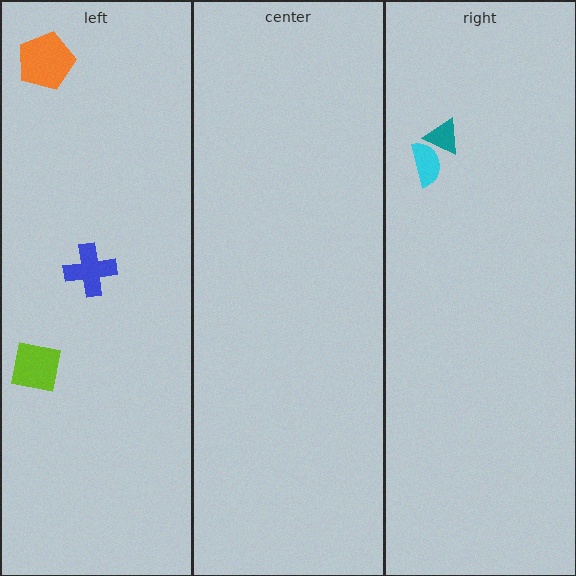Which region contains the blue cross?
The left region.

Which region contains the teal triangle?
The right region.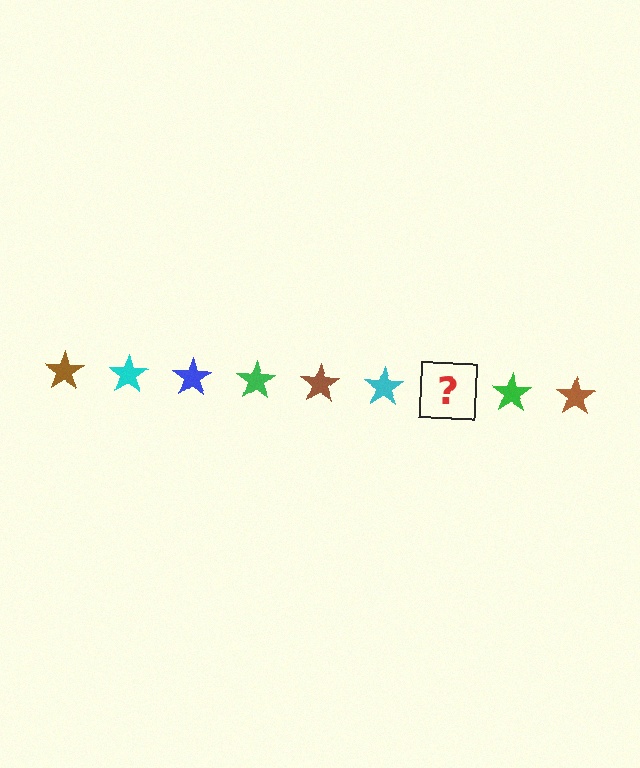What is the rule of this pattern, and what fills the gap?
The rule is that the pattern cycles through brown, cyan, blue, green stars. The gap should be filled with a blue star.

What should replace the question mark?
The question mark should be replaced with a blue star.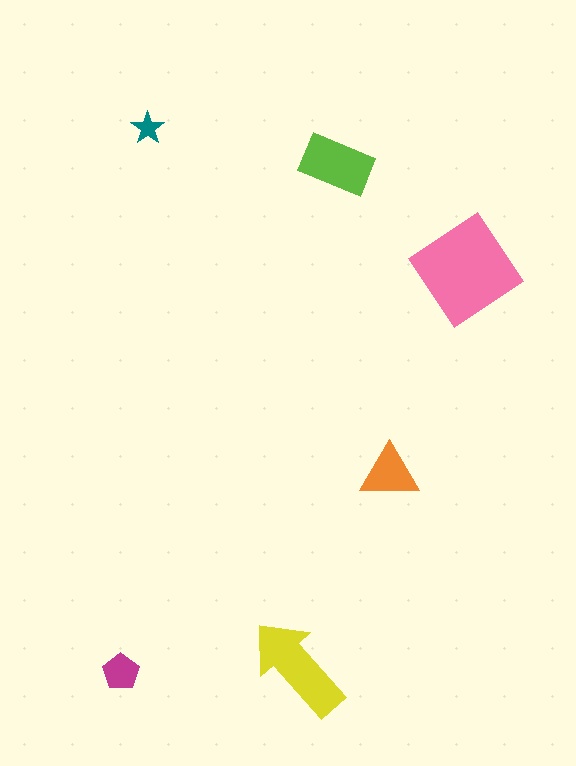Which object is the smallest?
The teal star.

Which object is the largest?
The pink diamond.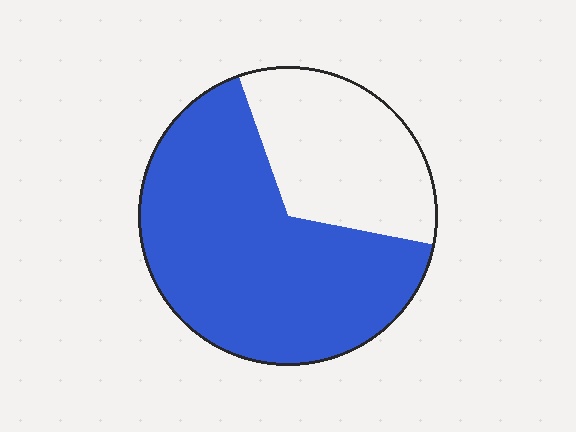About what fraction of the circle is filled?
About two thirds (2/3).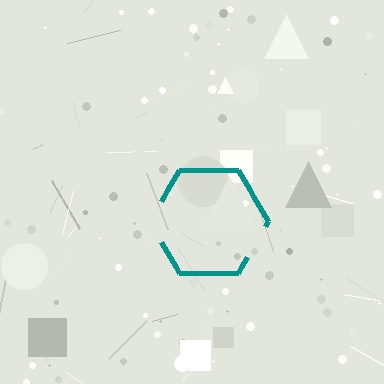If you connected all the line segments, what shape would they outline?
They would outline a hexagon.